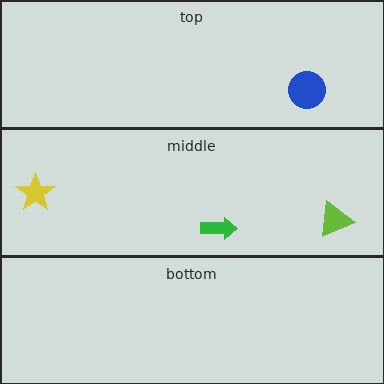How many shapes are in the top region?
1.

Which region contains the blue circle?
The top region.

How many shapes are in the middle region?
3.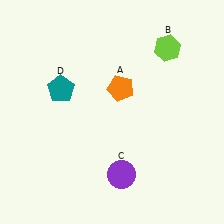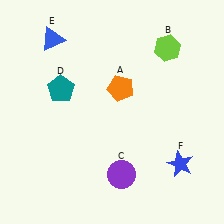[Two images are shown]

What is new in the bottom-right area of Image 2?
A blue star (F) was added in the bottom-right area of Image 2.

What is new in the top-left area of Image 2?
A blue triangle (E) was added in the top-left area of Image 2.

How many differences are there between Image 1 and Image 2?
There are 2 differences between the two images.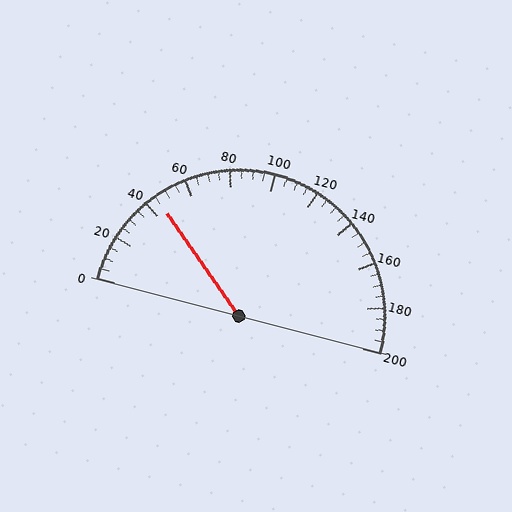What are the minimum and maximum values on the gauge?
The gauge ranges from 0 to 200.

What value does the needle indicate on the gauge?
The needle indicates approximately 45.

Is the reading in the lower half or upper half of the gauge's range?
The reading is in the lower half of the range (0 to 200).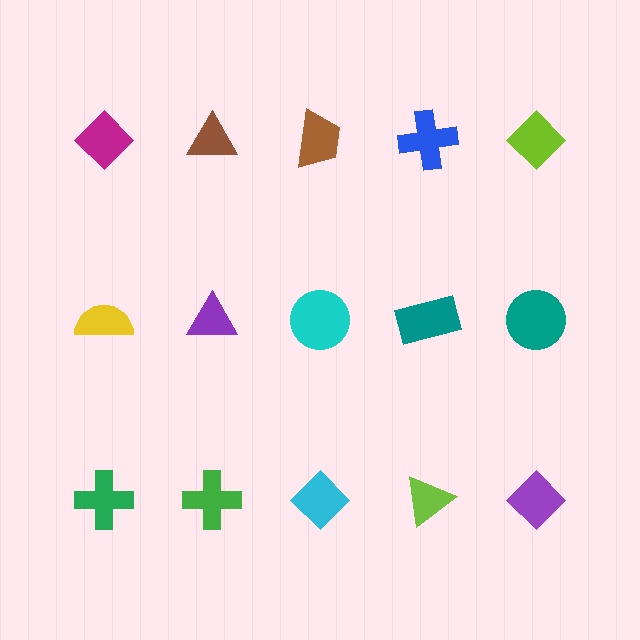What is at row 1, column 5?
A lime diamond.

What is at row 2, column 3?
A cyan circle.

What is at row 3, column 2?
A green cross.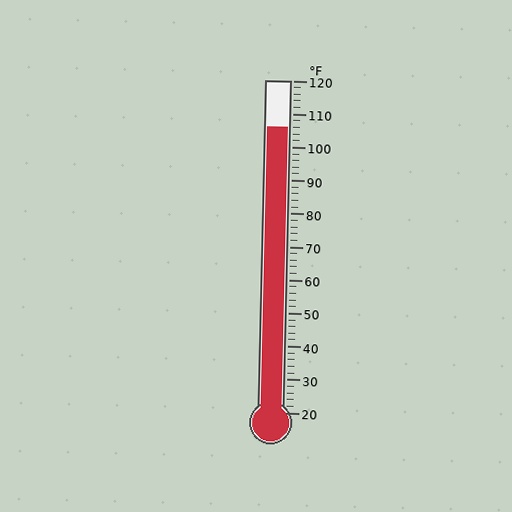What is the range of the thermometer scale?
The thermometer scale ranges from 20°F to 120°F.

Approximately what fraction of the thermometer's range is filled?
The thermometer is filled to approximately 85% of its range.